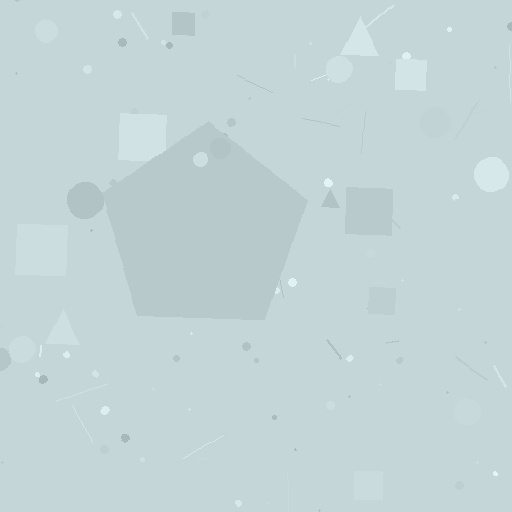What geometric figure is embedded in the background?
A pentagon is embedded in the background.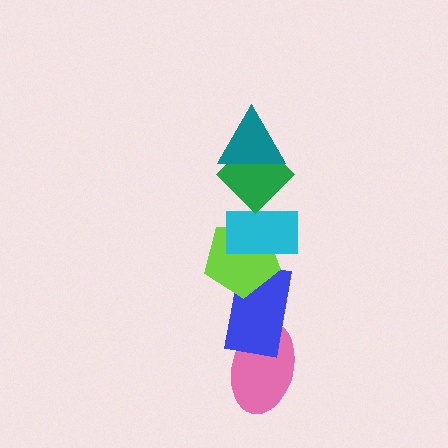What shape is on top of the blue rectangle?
The lime pentagon is on top of the blue rectangle.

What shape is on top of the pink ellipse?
The blue rectangle is on top of the pink ellipse.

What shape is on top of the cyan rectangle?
The green diamond is on top of the cyan rectangle.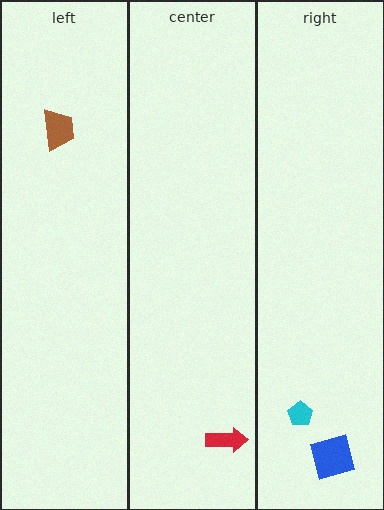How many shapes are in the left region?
1.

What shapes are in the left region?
The brown trapezoid.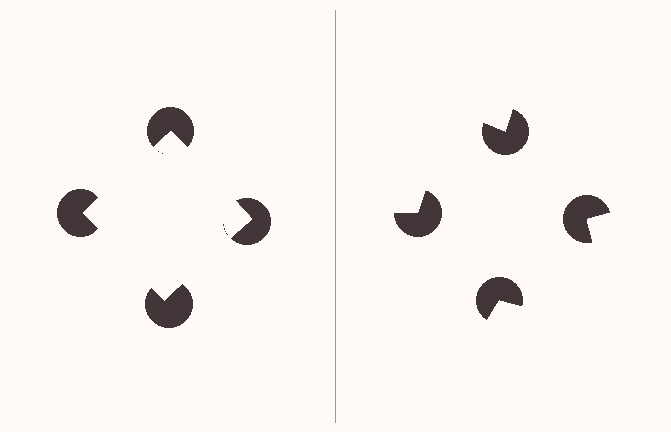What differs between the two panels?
The pac-man discs are positioned identically on both sides; only the wedge orientations differ. On the left they align to a square; on the right they are misaligned.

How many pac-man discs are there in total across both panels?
8 — 4 on each side.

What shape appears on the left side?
An illusory square.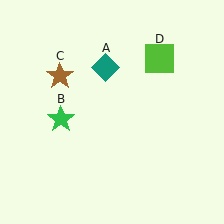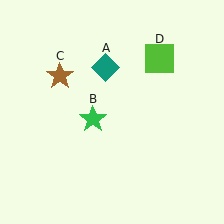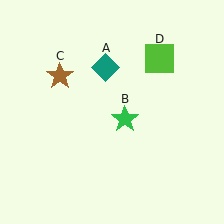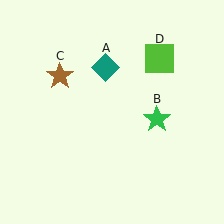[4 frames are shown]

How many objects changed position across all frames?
1 object changed position: green star (object B).